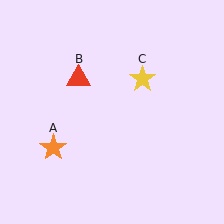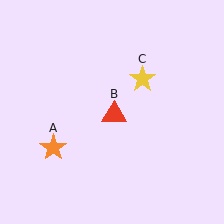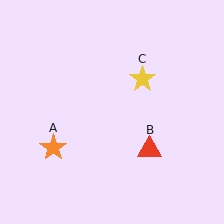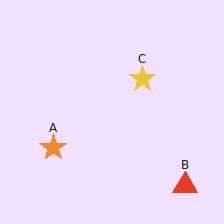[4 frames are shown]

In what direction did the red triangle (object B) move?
The red triangle (object B) moved down and to the right.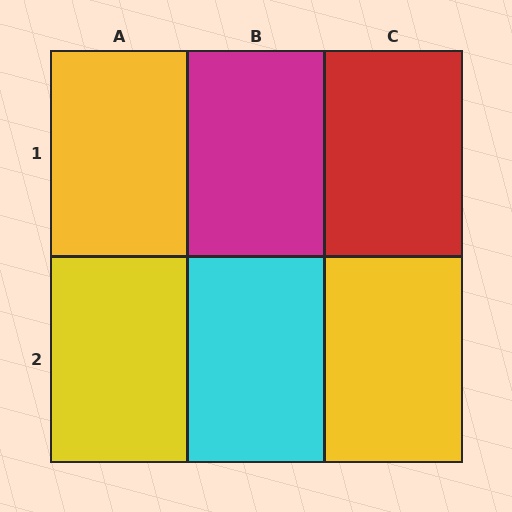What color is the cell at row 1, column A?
Yellow.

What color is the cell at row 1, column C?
Red.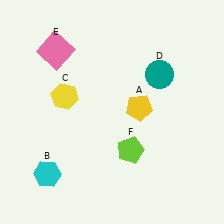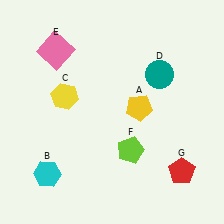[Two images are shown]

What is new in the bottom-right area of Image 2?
A red pentagon (G) was added in the bottom-right area of Image 2.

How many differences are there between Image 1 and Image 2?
There is 1 difference between the two images.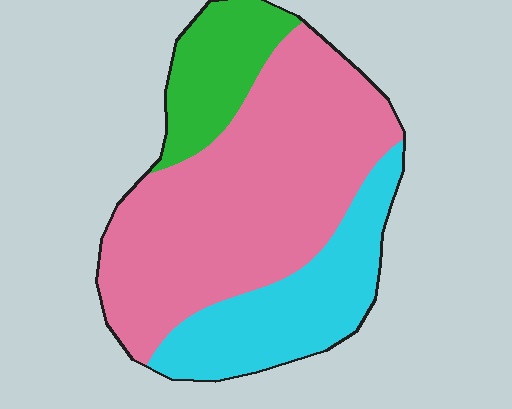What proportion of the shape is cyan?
Cyan takes up about one quarter (1/4) of the shape.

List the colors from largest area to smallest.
From largest to smallest: pink, cyan, green.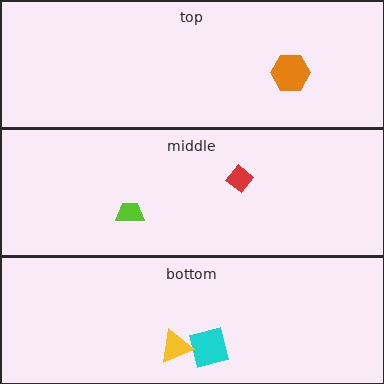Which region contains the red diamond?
The middle region.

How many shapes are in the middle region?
2.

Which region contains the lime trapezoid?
The middle region.